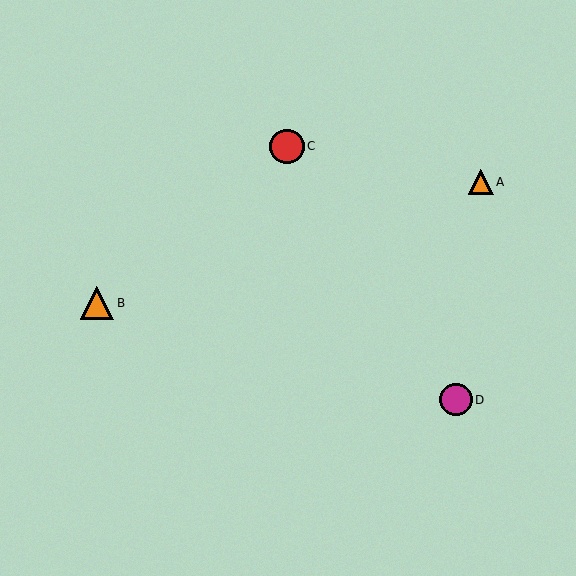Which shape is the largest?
The red circle (labeled C) is the largest.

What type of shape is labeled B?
Shape B is an orange triangle.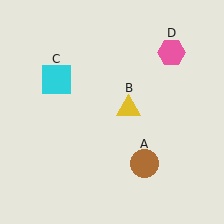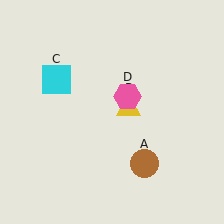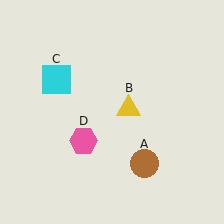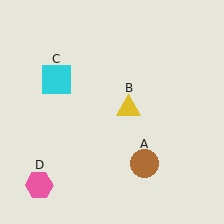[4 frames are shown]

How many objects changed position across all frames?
1 object changed position: pink hexagon (object D).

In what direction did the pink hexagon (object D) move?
The pink hexagon (object D) moved down and to the left.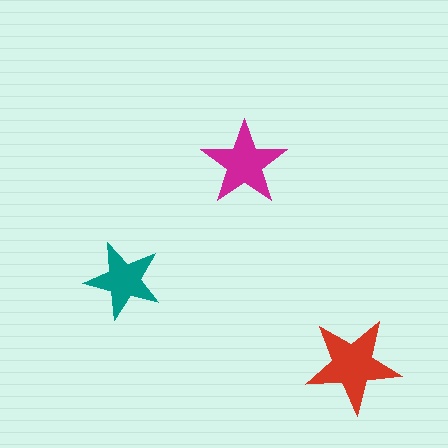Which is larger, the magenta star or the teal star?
The magenta one.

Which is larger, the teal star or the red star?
The red one.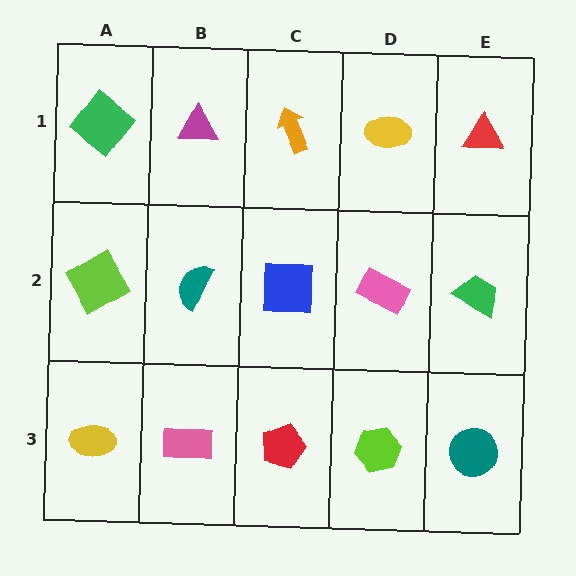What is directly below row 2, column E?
A teal circle.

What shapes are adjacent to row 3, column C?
A blue square (row 2, column C), a pink rectangle (row 3, column B), a lime hexagon (row 3, column D).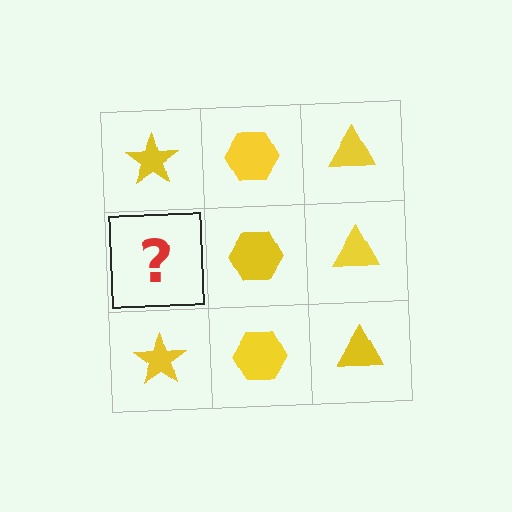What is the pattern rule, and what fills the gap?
The rule is that each column has a consistent shape. The gap should be filled with a yellow star.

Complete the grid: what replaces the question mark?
The question mark should be replaced with a yellow star.